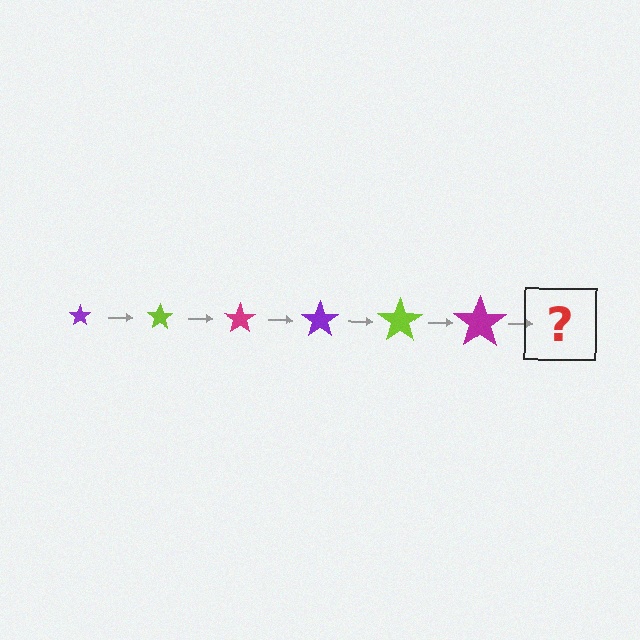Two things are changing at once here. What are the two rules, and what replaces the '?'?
The two rules are that the star grows larger each step and the color cycles through purple, lime, and magenta. The '?' should be a purple star, larger than the previous one.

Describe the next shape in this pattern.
It should be a purple star, larger than the previous one.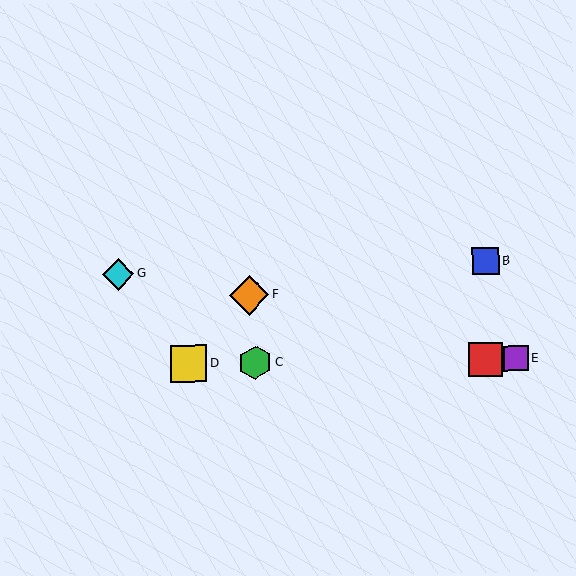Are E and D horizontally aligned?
Yes, both are at y≈358.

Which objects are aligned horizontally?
Objects A, C, D, E are aligned horizontally.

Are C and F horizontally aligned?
No, C is at y≈363 and F is at y≈295.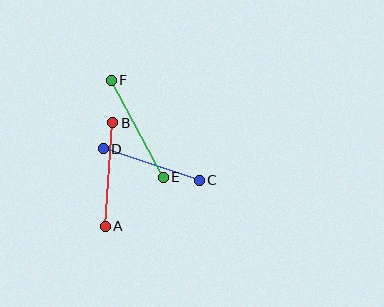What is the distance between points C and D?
The distance is approximately 101 pixels.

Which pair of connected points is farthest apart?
Points E and F are farthest apart.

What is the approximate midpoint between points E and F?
The midpoint is at approximately (137, 129) pixels.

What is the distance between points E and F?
The distance is approximately 110 pixels.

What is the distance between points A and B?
The distance is approximately 103 pixels.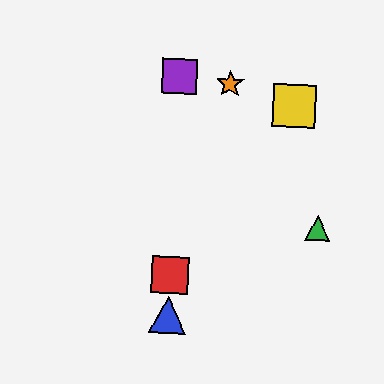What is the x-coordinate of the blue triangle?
The blue triangle is at x≈168.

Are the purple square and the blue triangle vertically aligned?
Yes, both are at x≈180.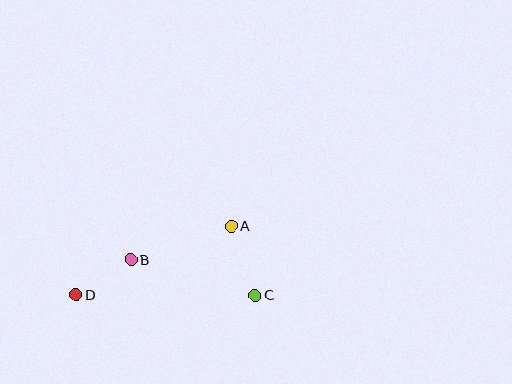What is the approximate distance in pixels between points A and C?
The distance between A and C is approximately 73 pixels.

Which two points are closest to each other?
Points B and D are closest to each other.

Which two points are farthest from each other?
Points C and D are farthest from each other.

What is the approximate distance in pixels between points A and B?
The distance between A and B is approximately 106 pixels.